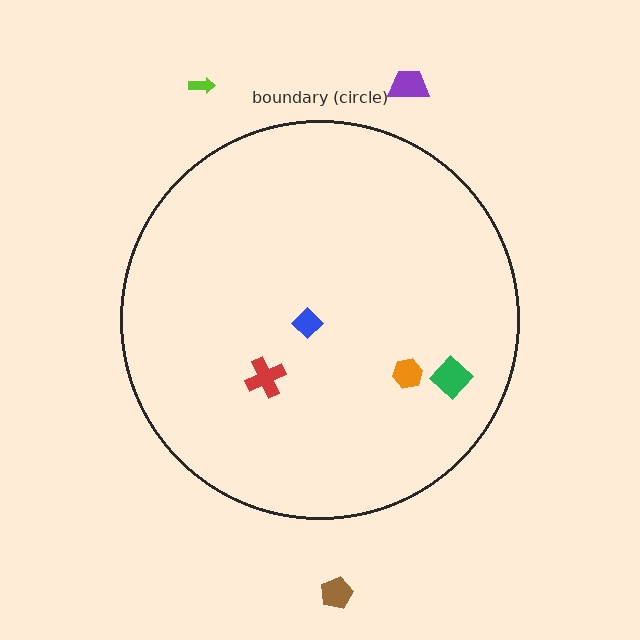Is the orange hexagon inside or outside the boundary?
Inside.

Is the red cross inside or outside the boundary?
Inside.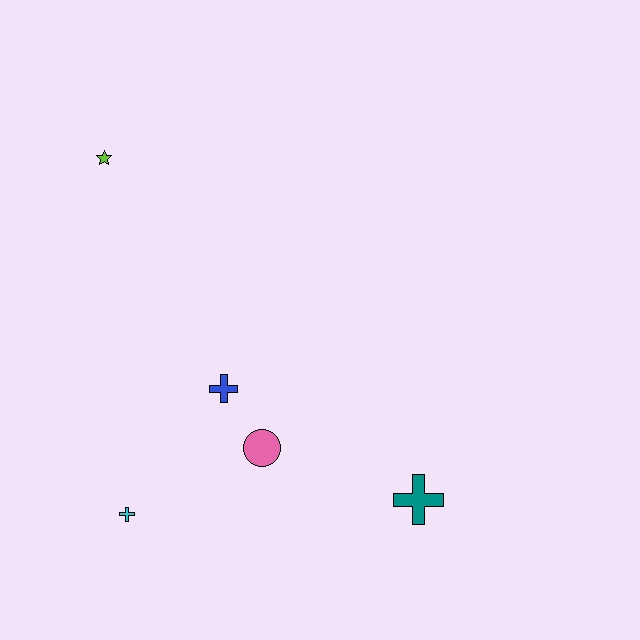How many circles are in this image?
There is 1 circle.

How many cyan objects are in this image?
There is 1 cyan object.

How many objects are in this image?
There are 5 objects.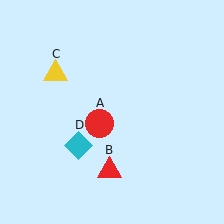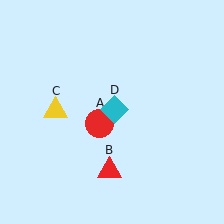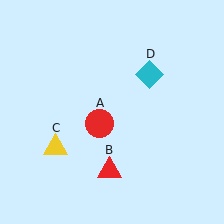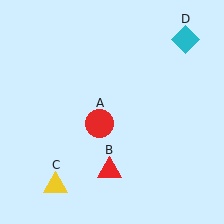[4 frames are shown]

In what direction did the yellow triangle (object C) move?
The yellow triangle (object C) moved down.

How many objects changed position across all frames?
2 objects changed position: yellow triangle (object C), cyan diamond (object D).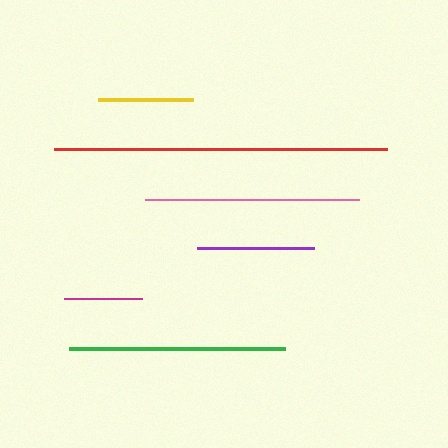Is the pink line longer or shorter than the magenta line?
The pink line is longer than the magenta line.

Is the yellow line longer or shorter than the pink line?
The pink line is longer than the yellow line.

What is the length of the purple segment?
The purple segment is approximately 117 pixels long.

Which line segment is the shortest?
The magenta line is the shortest at approximately 78 pixels.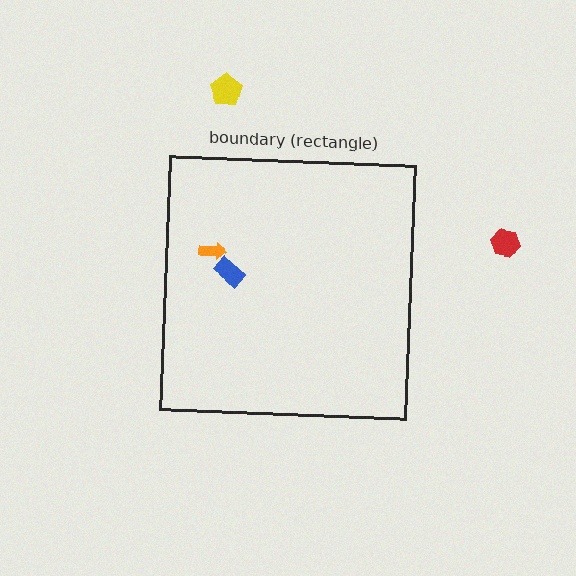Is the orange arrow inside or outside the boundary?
Inside.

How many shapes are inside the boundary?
2 inside, 2 outside.